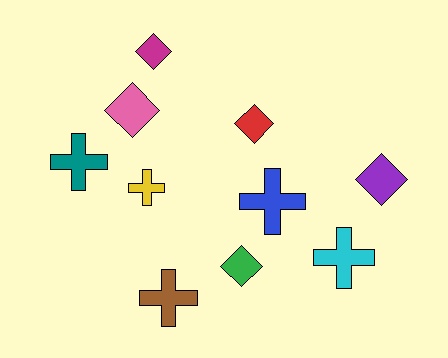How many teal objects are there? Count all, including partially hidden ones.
There is 1 teal object.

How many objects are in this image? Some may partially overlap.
There are 10 objects.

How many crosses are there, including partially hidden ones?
There are 5 crosses.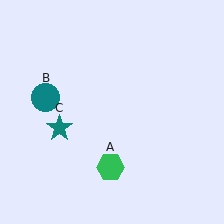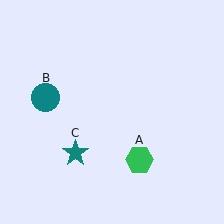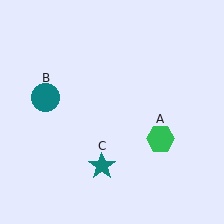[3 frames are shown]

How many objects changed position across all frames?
2 objects changed position: green hexagon (object A), teal star (object C).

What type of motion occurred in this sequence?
The green hexagon (object A), teal star (object C) rotated counterclockwise around the center of the scene.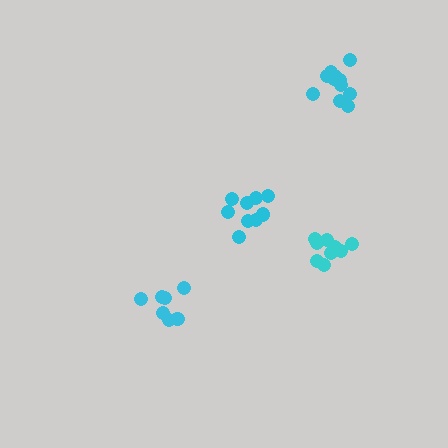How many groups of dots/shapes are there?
There are 4 groups.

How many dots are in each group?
Group 1: 10 dots, Group 2: 11 dots, Group 3: 7 dots, Group 4: 10 dots (38 total).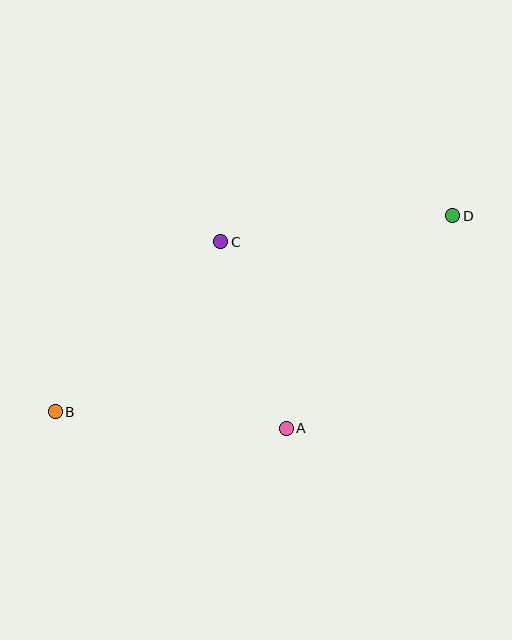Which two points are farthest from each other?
Points B and D are farthest from each other.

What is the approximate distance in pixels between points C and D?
The distance between C and D is approximately 233 pixels.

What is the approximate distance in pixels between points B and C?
The distance between B and C is approximately 237 pixels.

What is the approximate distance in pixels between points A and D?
The distance between A and D is approximately 270 pixels.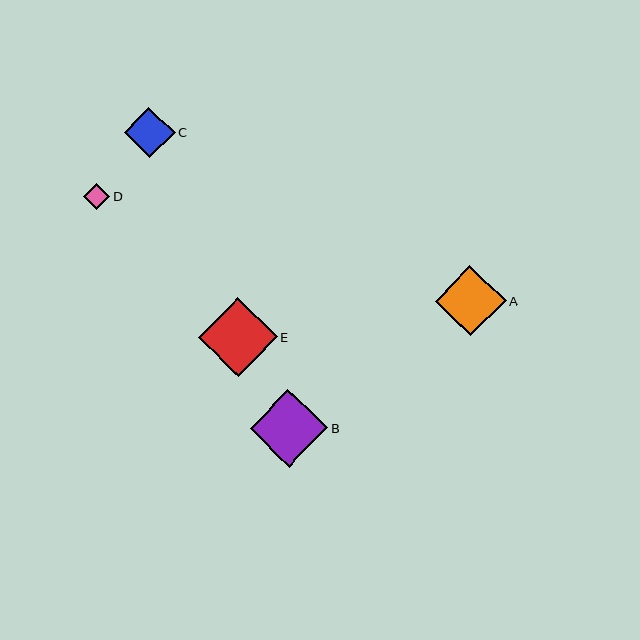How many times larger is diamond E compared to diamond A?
Diamond E is approximately 1.1 times the size of diamond A.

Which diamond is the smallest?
Diamond D is the smallest with a size of approximately 26 pixels.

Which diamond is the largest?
Diamond E is the largest with a size of approximately 78 pixels.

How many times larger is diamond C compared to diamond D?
Diamond C is approximately 1.9 times the size of diamond D.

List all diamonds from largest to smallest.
From largest to smallest: E, B, A, C, D.